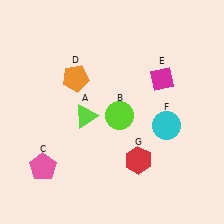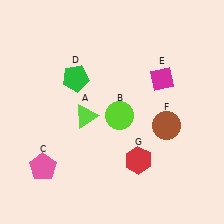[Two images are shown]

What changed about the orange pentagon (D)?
In Image 1, D is orange. In Image 2, it changed to green.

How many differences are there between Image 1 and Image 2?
There are 2 differences between the two images.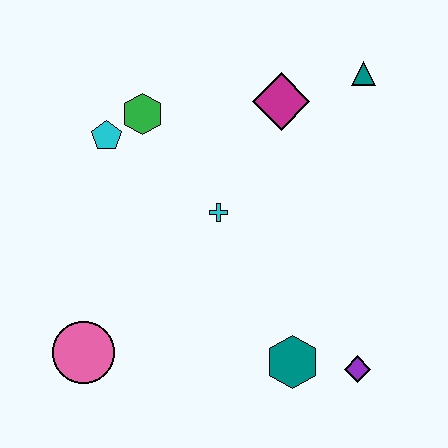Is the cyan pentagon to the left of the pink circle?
No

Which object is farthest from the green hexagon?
The purple diamond is farthest from the green hexagon.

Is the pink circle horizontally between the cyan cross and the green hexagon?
No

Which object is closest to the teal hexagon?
The purple diamond is closest to the teal hexagon.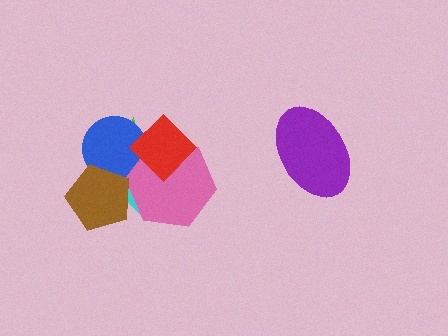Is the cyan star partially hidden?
Yes, it is partially covered by another shape.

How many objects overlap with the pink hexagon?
4 objects overlap with the pink hexagon.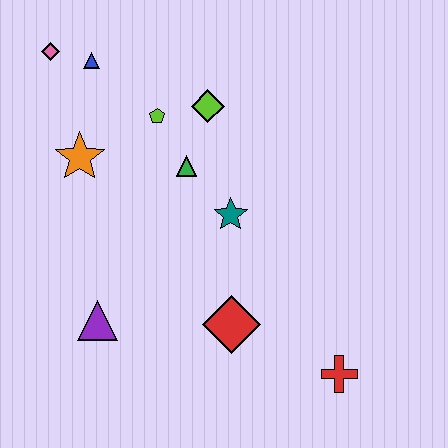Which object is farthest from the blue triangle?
The red cross is farthest from the blue triangle.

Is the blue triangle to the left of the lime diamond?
Yes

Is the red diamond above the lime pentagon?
No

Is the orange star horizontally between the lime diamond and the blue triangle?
No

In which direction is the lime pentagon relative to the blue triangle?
The lime pentagon is to the right of the blue triangle.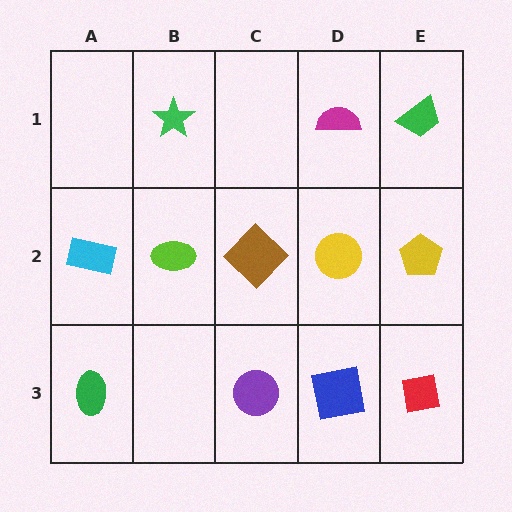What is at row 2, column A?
A cyan rectangle.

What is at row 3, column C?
A purple circle.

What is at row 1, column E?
A green trapezoid.